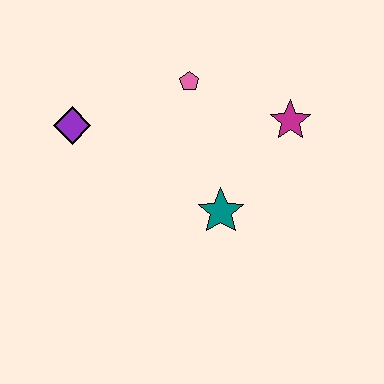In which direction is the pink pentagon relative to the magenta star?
The pink pentagon is to the left of the magenta star.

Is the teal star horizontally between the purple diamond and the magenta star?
Yes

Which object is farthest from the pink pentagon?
The teal star is farthest from the pink pentagon.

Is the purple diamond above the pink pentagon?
No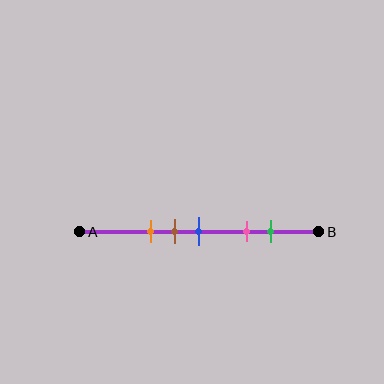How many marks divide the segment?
There are 5 marks dividing the segment.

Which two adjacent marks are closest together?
The brown and blue marks are the closest adjacent pair.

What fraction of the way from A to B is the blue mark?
The blue mark is approximately 50% (0.5) of the way from A to B.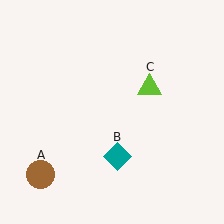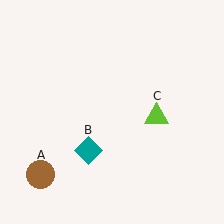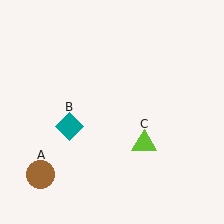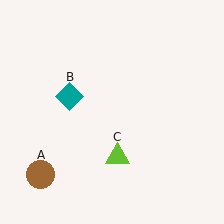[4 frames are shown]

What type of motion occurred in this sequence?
The teal diamond (object B), lime triangle (object C) rotated clockwise around the center of the scene.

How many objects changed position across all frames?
2 objects changed position: teal diamond (object B), lime triangle (object C).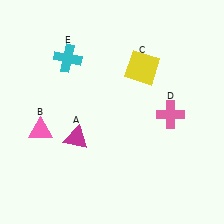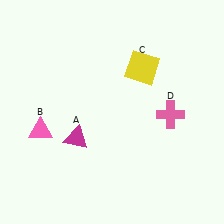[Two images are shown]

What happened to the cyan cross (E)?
The cyan cross (E) was removed in Image 2. It was in the top-left area of Image 1.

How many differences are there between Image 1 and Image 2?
There is 1 difference between the two images.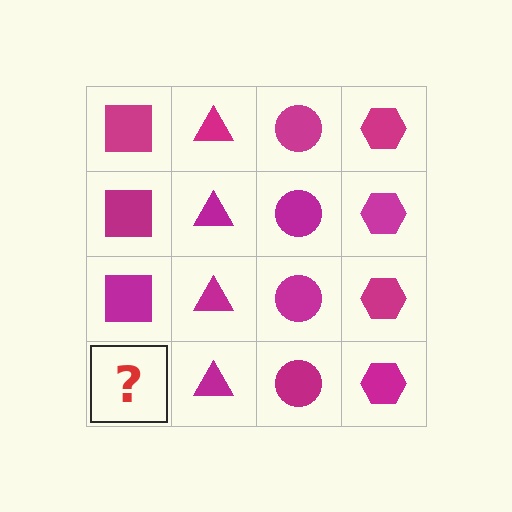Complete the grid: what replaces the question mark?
The question mark should be replaced with a magenta square.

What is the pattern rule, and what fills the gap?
The rule is that each column has a consistent shape. The gap should be filled with a magenta square.